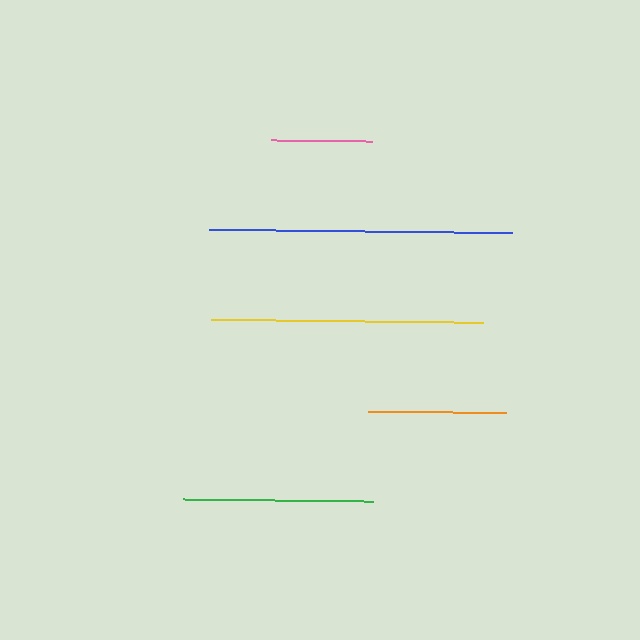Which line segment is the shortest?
The pink line is the shortest at approximately 101 pixels.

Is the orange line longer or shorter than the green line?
The green line is longer than the orange line.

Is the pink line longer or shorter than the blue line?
The blue line is longer than the pink line.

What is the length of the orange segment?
The orange segment is approximately 138 pixels long.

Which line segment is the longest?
The blue line is the longest at approximately 304 pixels.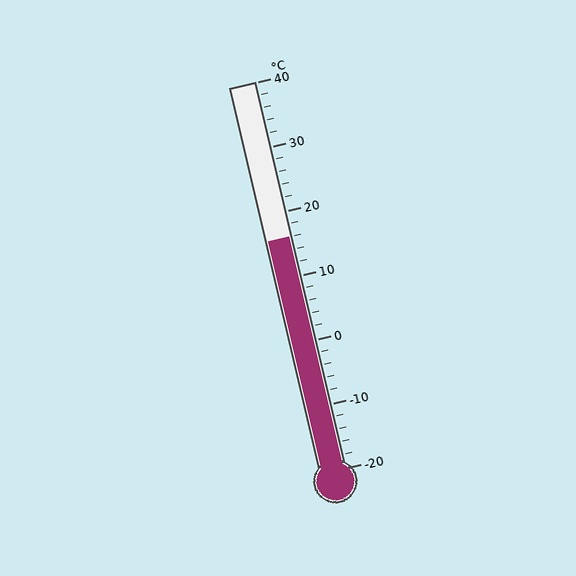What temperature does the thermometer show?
The thermometer shows approximately 16°C.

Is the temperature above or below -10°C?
The temperature is above -10°C.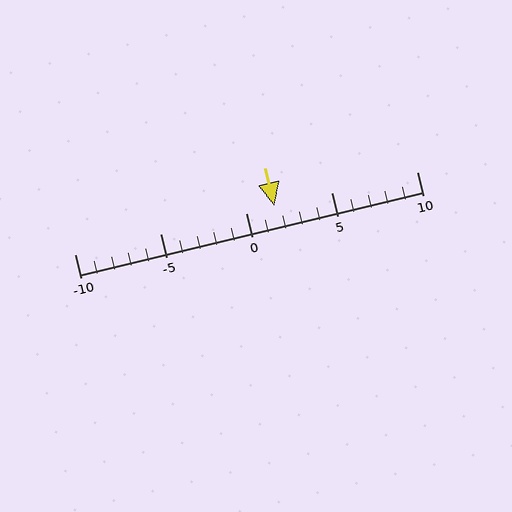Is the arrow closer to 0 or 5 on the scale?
The arrow is closer to 0.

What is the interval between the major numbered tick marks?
The major tick marks are spaced 5 units apart.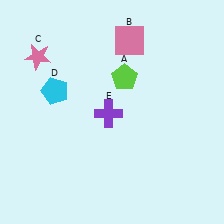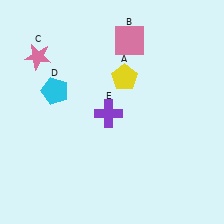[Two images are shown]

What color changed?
The pentagon (A) changed from lime in Image 1 to yellow in Image 2.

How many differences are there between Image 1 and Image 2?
There is 1 difference between the two images.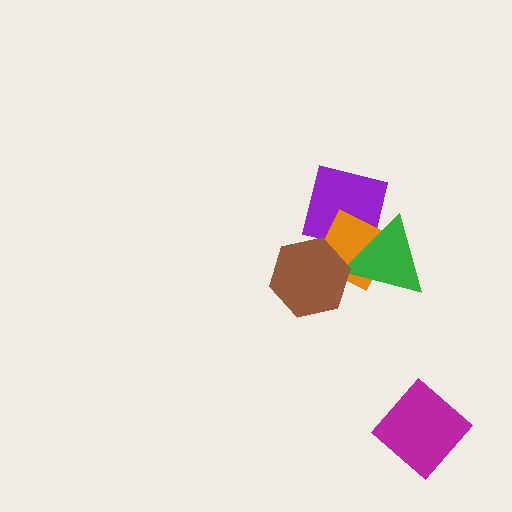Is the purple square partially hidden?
Yes, it is partially covered by another shape.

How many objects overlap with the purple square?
3 objects overlap with the purple square.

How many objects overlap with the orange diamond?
3 objects overlap with the orange diamond.